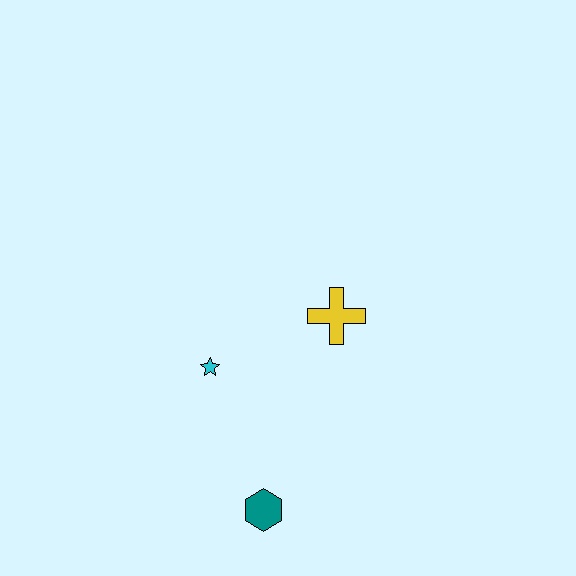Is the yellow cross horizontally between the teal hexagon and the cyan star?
No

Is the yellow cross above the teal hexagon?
Yes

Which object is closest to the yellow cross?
The cyan star is closest to the yellow cross.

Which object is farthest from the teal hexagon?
The yellow cross is farthest from the teal hexagon.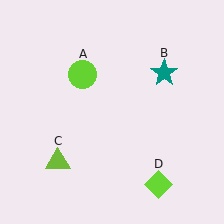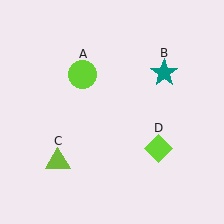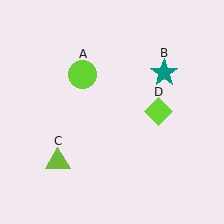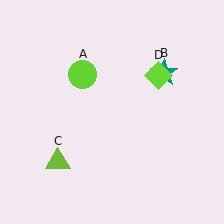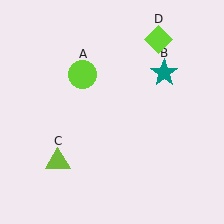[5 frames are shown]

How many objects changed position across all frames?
1 object changed position: lime diamond (object D).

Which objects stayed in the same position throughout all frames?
Lime circle (object A) and teal star (object B) and lime triangle (object C) remained stationary.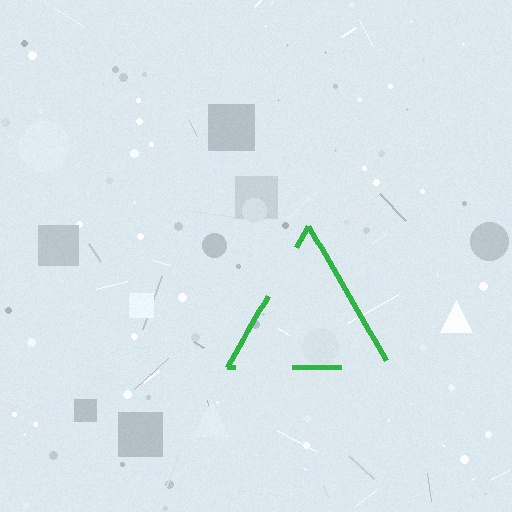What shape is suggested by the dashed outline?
The dashed outline suggests a triangle.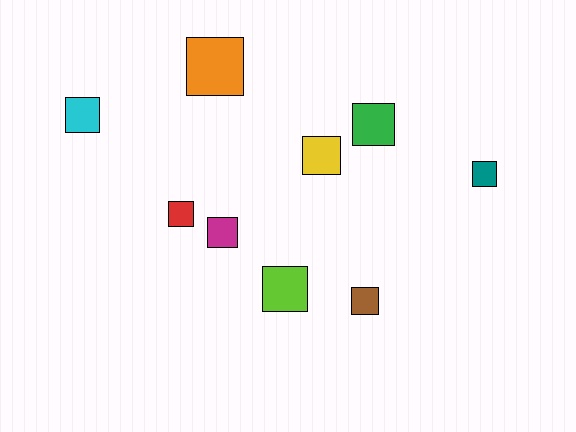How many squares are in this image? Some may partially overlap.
There are 9 squares.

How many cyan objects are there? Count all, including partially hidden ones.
There is 1 cyan object.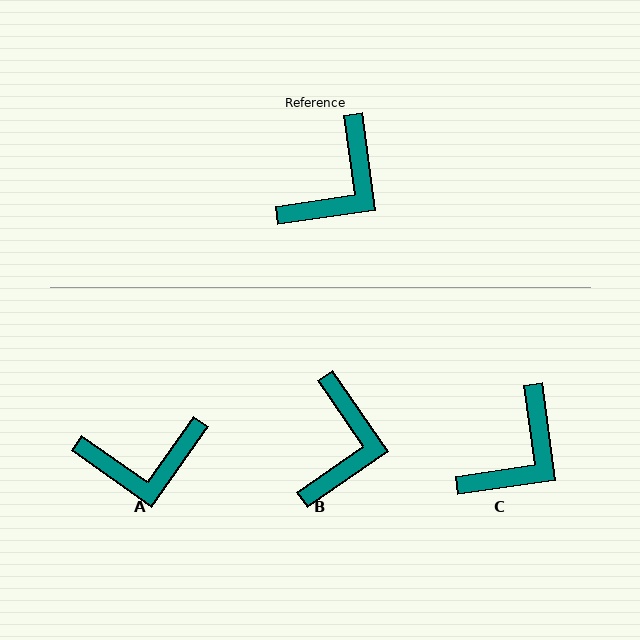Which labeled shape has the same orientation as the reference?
C.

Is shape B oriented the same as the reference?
No, it is off by about 27 degrees.